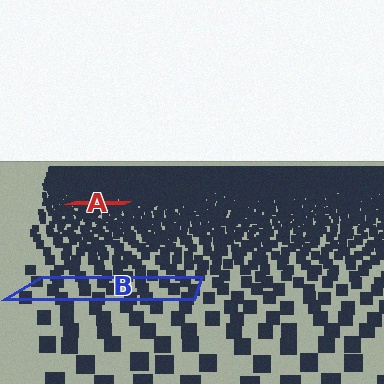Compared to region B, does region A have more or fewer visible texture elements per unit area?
Region A has more texture elements per unit area — they are packed more densely because it is farther away.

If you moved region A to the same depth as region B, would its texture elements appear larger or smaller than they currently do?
They would appear larger. At a closer depth, the same texture elements are projected at a bigger on-screen size.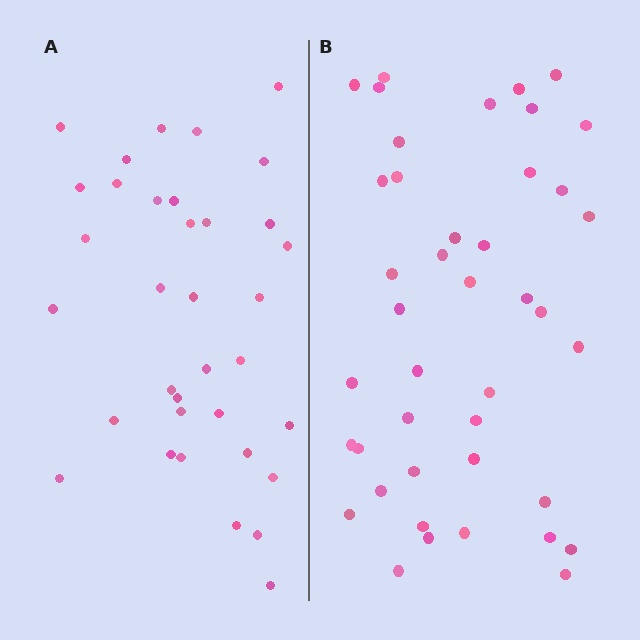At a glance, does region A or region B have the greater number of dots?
Region B (the right region) has more dots.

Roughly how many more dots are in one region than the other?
Region B has roughly 8 or so more dots than region A.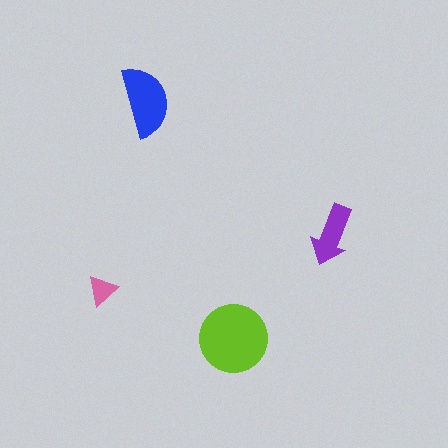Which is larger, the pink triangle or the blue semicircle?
The blue semicircle.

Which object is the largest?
The lime circle.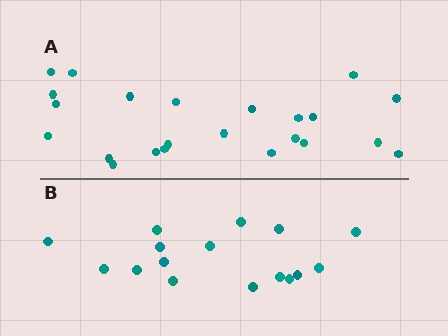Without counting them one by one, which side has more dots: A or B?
Region A (the top region) has more dots.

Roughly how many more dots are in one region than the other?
Region A has roughly 8 or so more dots than region B.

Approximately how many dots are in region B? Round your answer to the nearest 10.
About 20 dots. (The exact count is 16, which rounds to 20.)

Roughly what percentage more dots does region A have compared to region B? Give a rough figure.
About 45% more.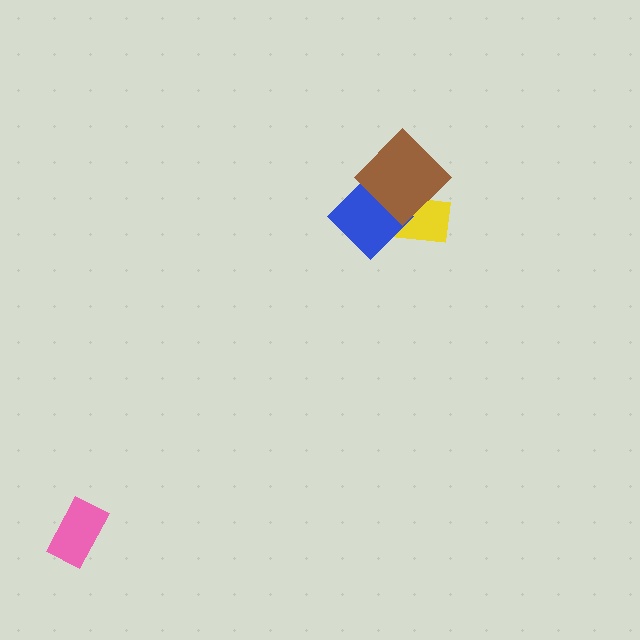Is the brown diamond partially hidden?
No, no other shape covers it.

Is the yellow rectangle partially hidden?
Yes, it is partially covered by another shape.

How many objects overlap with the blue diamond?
2 objects overlap with the blue diamond.